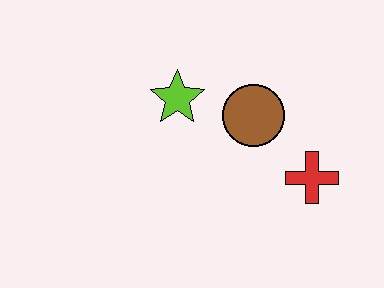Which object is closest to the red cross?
The brown circle is closest to the red cross.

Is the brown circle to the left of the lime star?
No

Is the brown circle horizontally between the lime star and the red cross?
Yes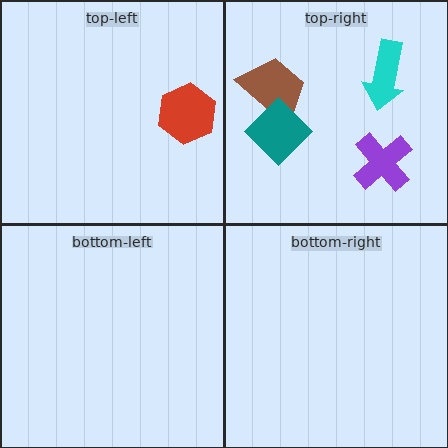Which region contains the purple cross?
The top-right region.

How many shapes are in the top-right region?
4.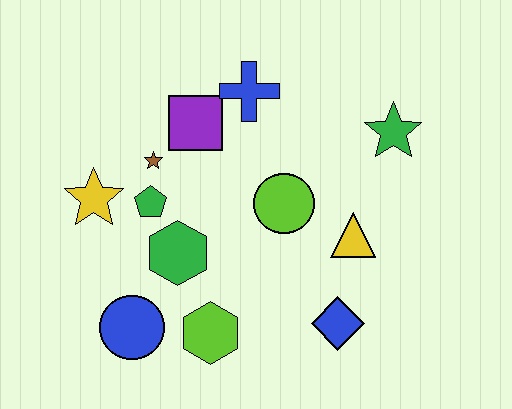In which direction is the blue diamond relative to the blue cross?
The blue diamond is below the blue cross.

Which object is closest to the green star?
The yellow triangle is closest to the green star.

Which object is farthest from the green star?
The blue circle is farthest from the green star.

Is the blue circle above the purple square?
No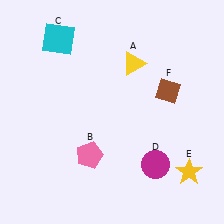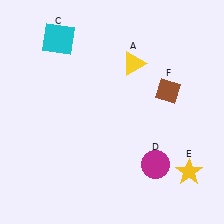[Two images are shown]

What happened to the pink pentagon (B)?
The pink pentagon (B) was removed in Image 2. It was in the bottom-left area of Image 1.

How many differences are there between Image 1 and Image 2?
There is 1 difference between the two images.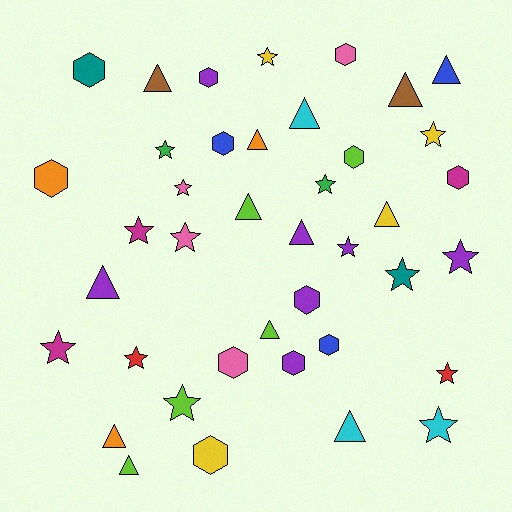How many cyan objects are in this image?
There are 3 cyan objects.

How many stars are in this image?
There are 15 stars.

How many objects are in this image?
There are 40 objects.